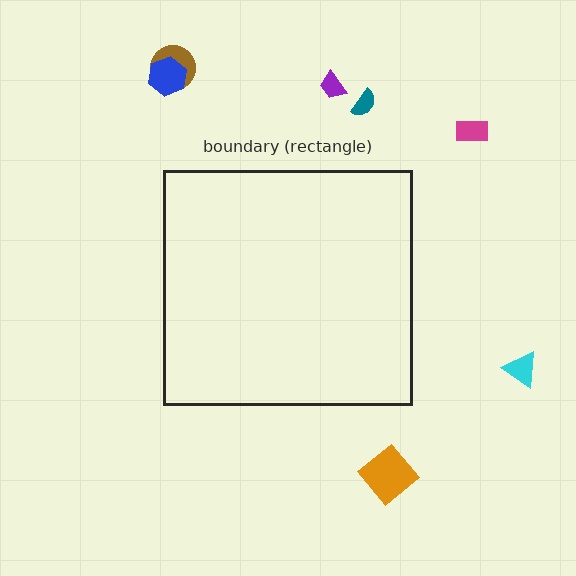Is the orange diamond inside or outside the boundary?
Outside.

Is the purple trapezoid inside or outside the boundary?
Outside.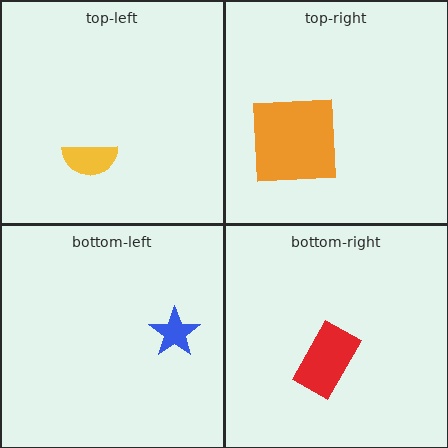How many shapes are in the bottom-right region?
1.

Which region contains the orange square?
The top-right region.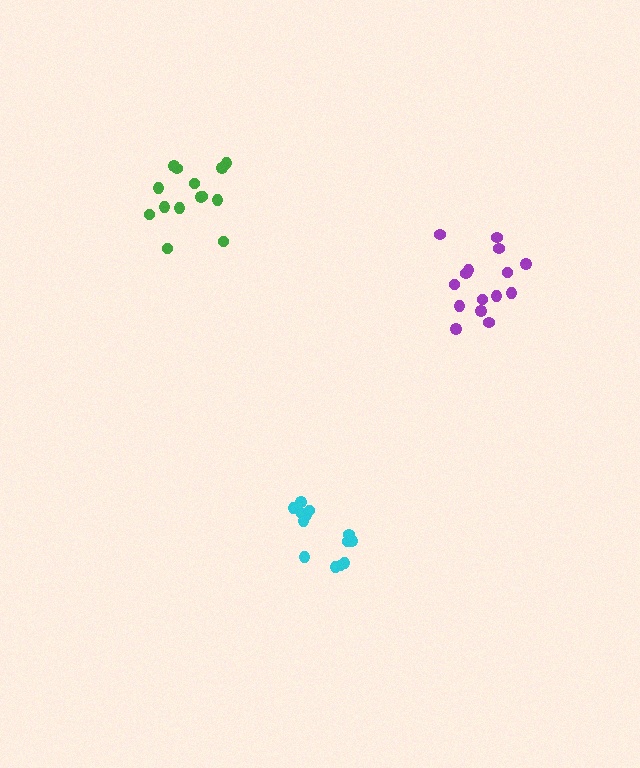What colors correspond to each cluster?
The clusters are colored: cyan, green, purple.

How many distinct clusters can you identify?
There are 3 distinct clusters.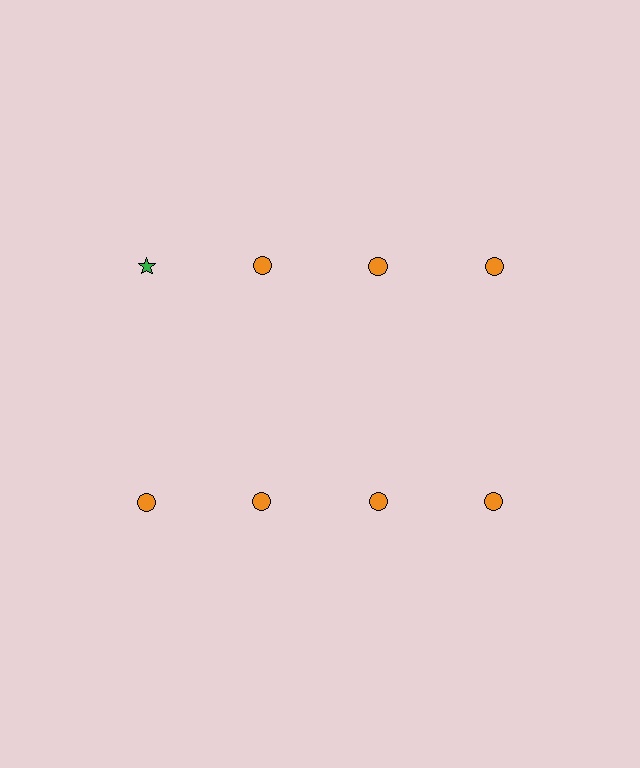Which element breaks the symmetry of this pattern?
The green star in the top row, leftmost column breaks the symmetry. All other shapes are orange circles.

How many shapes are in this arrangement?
There are 8 shapes arranged in a grid pattern.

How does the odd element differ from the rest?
It differs in both color (green instead of orange) and shape (star instead of circle).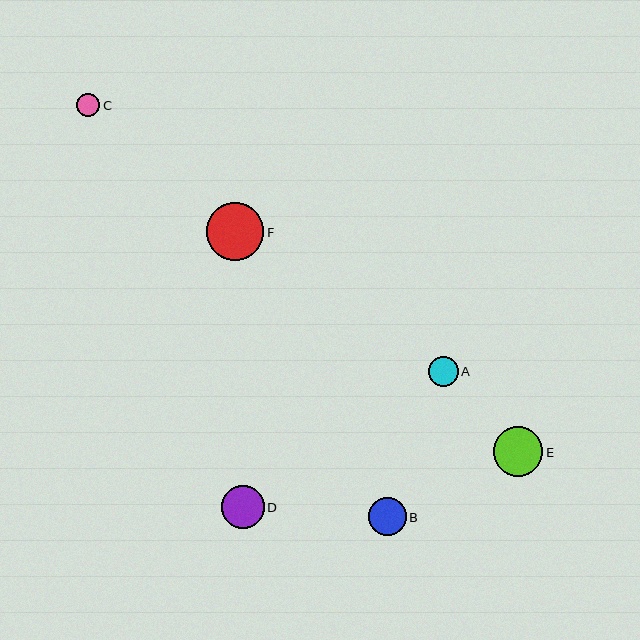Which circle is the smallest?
Circle C is the smallest with a size of approximately 23 pixels.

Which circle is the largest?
Circle F is the largest with a size of approximately 57 pixels.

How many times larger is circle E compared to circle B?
Circle E is approximately 1.3 times the size of circle B.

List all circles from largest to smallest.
From largest to smallest: F, E, D, B, A, C.